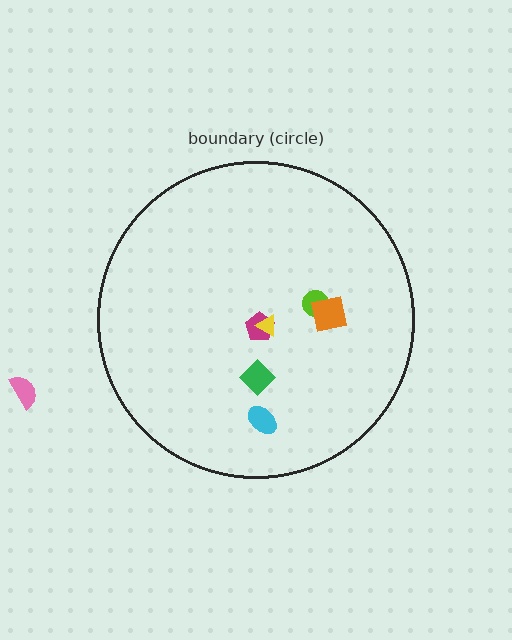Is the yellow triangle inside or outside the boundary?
Inside.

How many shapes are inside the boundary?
6 inside, 1 outside.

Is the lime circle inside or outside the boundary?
Inside.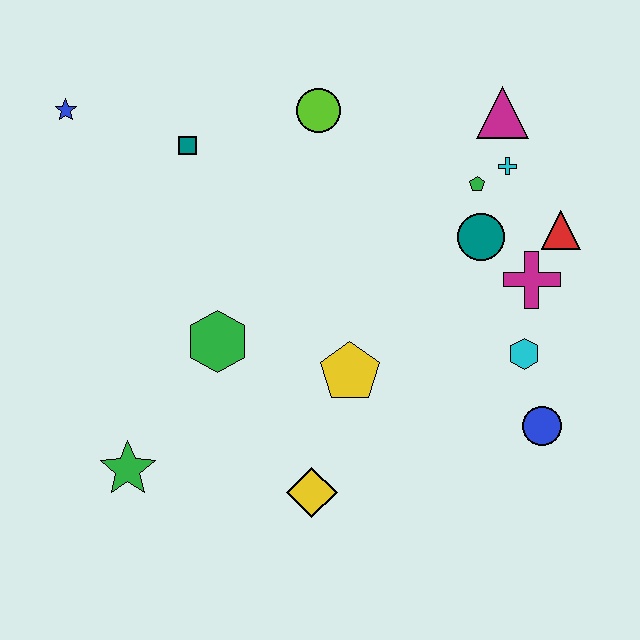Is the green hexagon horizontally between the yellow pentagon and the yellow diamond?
No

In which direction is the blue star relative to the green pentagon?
The blue star is to the left of the green pentagon.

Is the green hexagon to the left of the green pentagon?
Yes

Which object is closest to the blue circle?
The cyan hexagon is closest to the blue circle.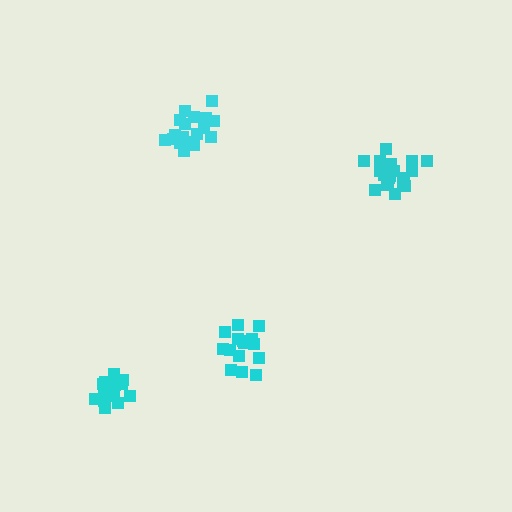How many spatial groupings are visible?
There are 4 spatial groupings.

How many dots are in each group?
Group 1: 16 dots, Group 2: 20 dots, Group 3: 15 dots, Group 4: 19 dots (70 total).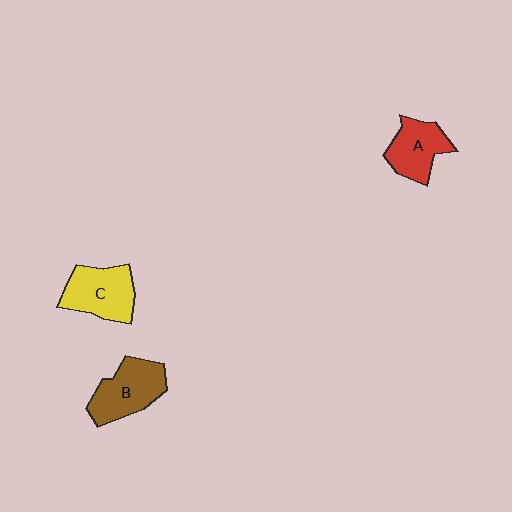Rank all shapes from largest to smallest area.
From largest to smallest: B (brown), C (yellow), A (red).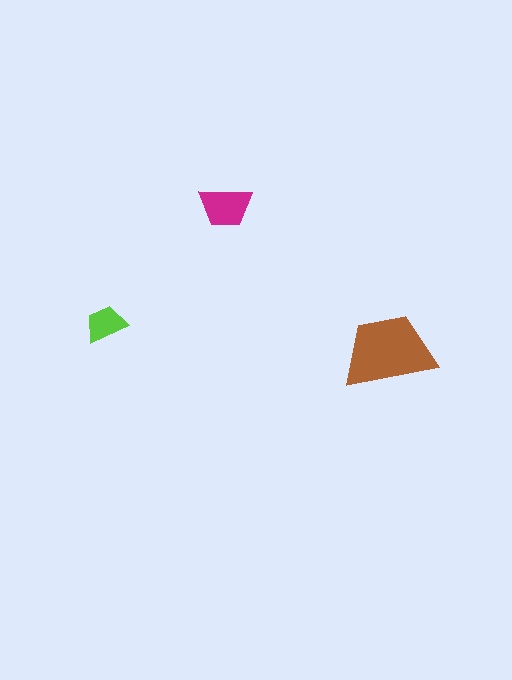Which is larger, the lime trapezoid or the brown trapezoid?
The brown one.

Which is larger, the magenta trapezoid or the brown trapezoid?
The brown one.